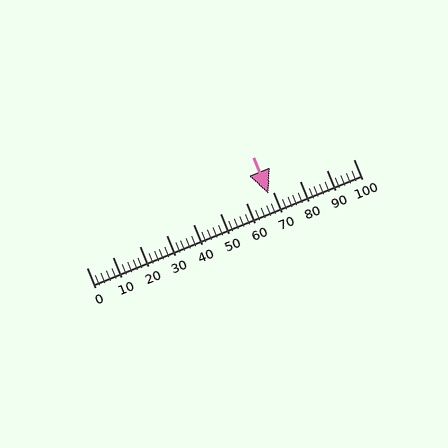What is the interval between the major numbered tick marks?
The major tick marks are spaced 10 units apart.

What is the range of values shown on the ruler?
The ruler shows values from 0 to 100.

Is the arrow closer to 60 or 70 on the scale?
The arrow is closer to 70.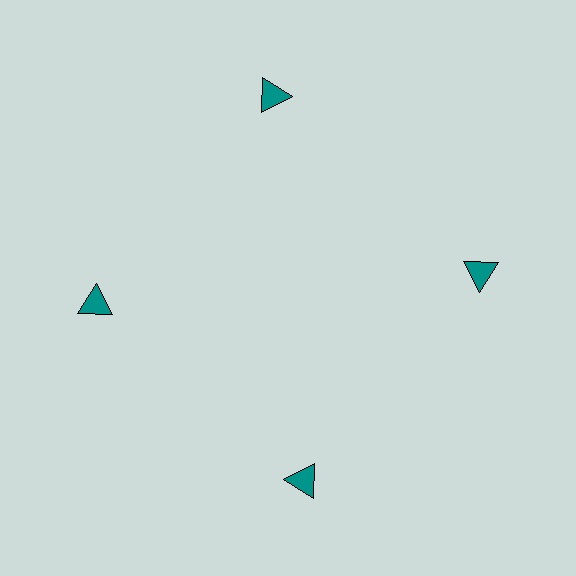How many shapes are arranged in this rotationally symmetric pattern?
There are 4 shapes, arranged in 4 groups of 1.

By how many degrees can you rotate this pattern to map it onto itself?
The pattern maps onto itself every 90 degrees of rotation.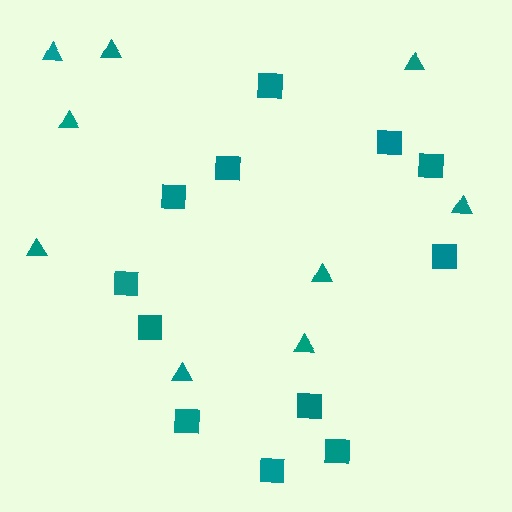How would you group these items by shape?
There are 2 groups: one group of triangles (9) and one group of squares (12).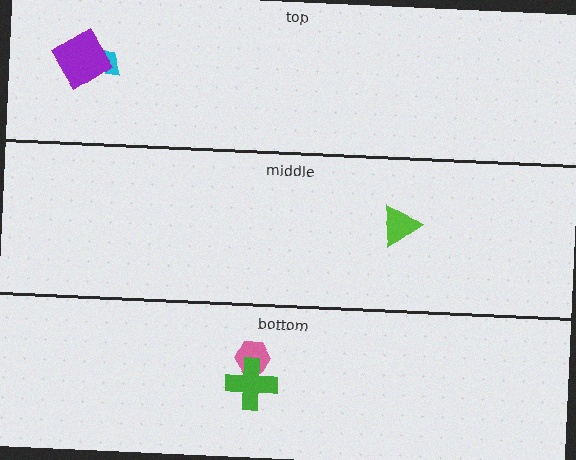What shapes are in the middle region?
The lime triangle.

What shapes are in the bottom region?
The pink hexagon, the green cross.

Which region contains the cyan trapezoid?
The top region.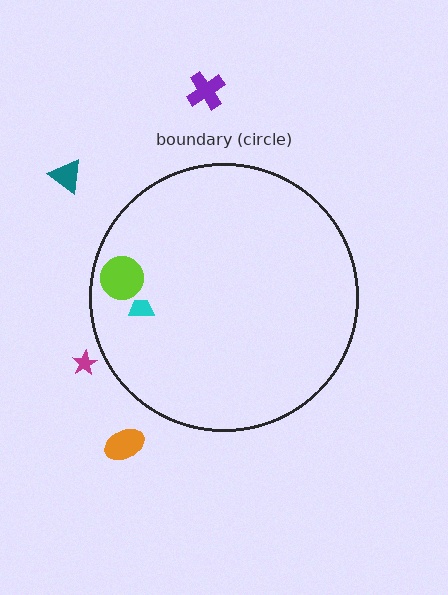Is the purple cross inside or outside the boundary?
Outside.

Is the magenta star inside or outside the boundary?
Outside.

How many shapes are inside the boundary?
2 inside, 4 outside.